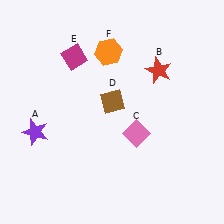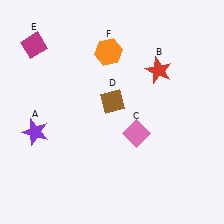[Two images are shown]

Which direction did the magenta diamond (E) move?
The magenta diamond (E) moved left.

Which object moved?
The magenta diamond (E) moved left.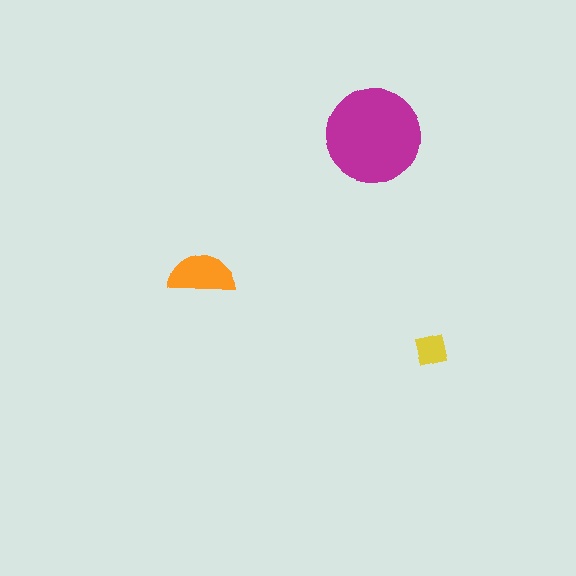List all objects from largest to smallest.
The magenta circle, the orange semicircle, the yellow square.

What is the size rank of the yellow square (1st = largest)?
3rd.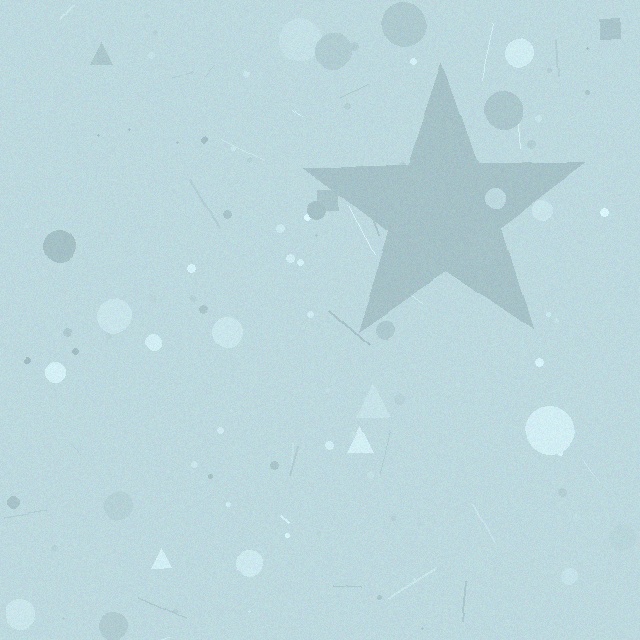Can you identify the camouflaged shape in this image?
The camouflaged shape is a star.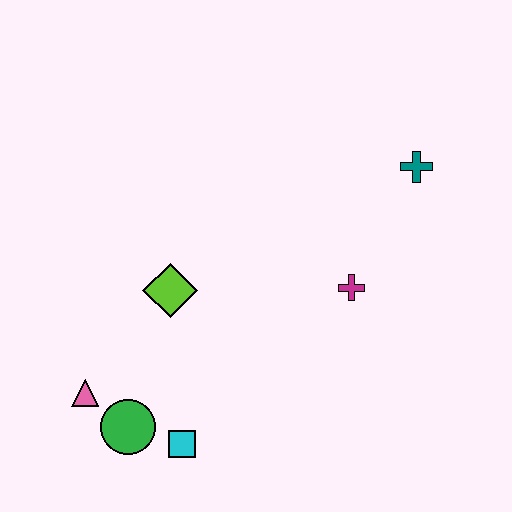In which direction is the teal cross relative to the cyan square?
The teal cross is above the cyan square.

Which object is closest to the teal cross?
The magenta cross is closest to the teal cross.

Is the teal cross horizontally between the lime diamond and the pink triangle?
No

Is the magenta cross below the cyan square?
No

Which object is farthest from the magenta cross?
The pink triangle is farthest from the magenta cross.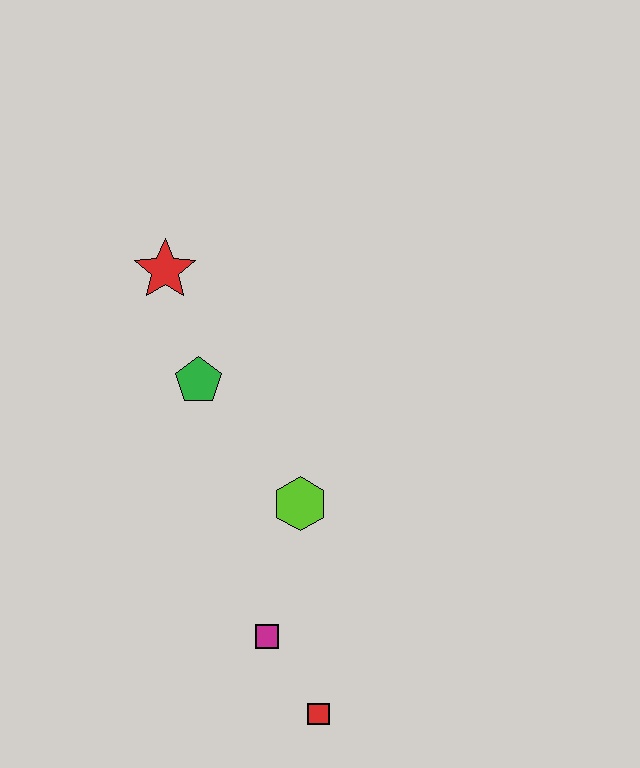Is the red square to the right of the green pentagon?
Yes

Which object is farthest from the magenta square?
The red star is farthest from the magenta square.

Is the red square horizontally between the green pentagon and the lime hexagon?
No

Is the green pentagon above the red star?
No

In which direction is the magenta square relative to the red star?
The magenta square is below the red star.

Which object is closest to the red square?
The magenta square is closest to the red square.